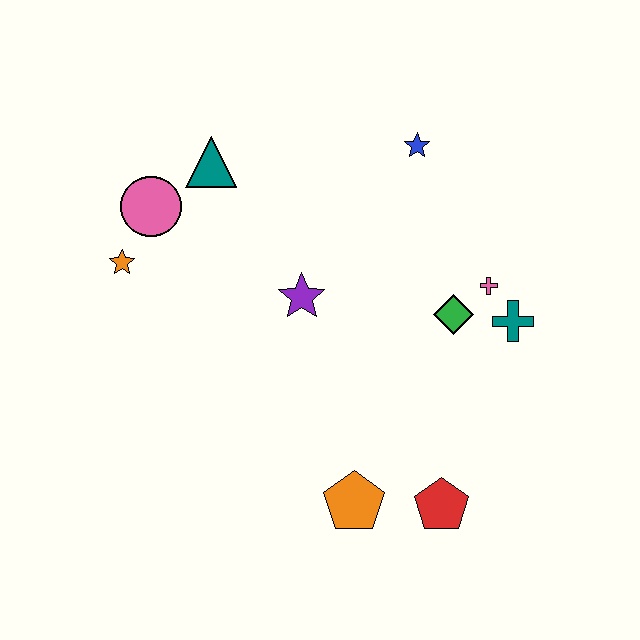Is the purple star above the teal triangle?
No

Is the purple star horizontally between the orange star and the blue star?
Yes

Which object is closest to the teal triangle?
The pink circle is closest to the teal triangle.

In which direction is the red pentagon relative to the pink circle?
The red pentagon is below the pink circle.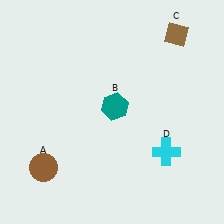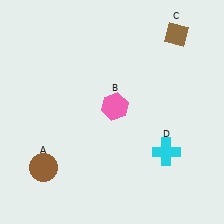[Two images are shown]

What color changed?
The hexagon (B) changed from teal in Image 1 to pink in Image 2.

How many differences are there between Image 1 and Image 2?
There is 1 difference between the two images.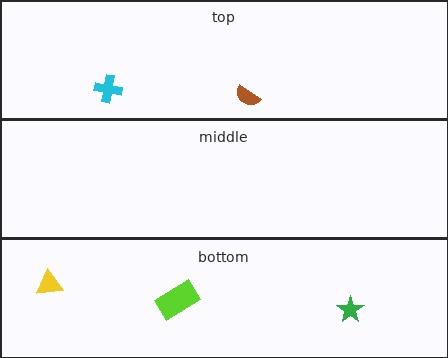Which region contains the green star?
The bottom region.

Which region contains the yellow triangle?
The bottom region.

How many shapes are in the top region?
2.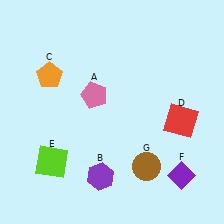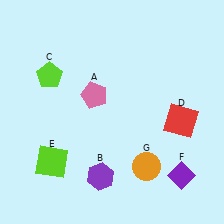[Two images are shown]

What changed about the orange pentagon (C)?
In Image 1, C is orange. In Image 2, it changed to lime.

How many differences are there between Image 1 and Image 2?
There are 2 differences between the two images.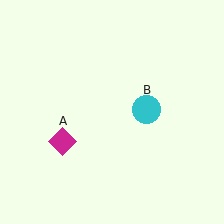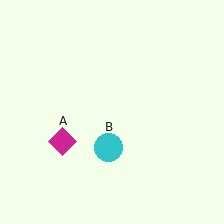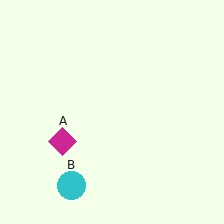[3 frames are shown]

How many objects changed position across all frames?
1 object changed position: cyan circle (object B).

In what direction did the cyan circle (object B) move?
The cyan circle (object B) moved down and to the left.